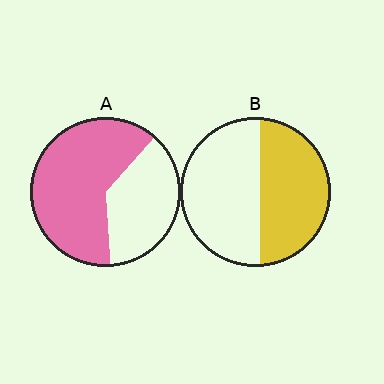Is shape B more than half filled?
Roughly half.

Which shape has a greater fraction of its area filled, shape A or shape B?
Shape A.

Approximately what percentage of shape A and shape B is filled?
A is approximately 65% and B is approximately 45%.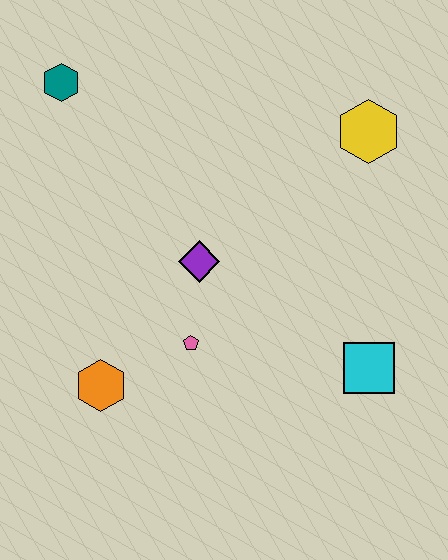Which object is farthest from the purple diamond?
The teal hexagon is farthest from the purple diamond.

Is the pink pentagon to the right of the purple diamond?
No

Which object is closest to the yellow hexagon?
The purple diamond is closest to the yellow hexagon.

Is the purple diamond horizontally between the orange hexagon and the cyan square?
Yes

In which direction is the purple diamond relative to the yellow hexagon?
The purple diamond is to the left of the yellow hexagon.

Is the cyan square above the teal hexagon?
No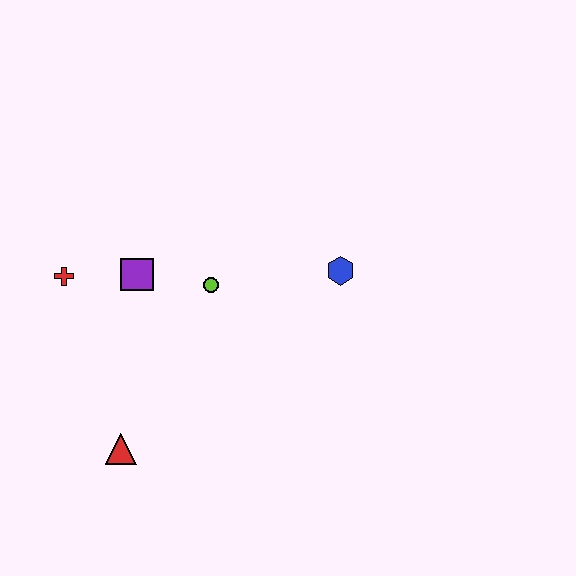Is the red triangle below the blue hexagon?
Yes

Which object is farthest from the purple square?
The blue hexagon is farthest from the purple square.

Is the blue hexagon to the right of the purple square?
Yes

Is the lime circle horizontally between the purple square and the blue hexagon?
Yes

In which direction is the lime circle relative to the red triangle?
The lime circle is above the red triangle.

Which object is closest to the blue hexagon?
The lime circle is closest to the blue hexagon.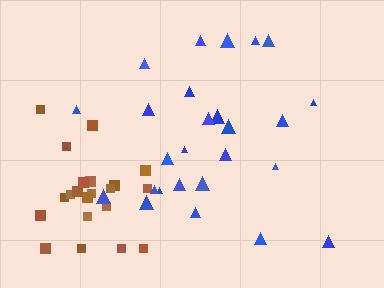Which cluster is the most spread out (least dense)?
Blue.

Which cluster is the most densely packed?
Brown.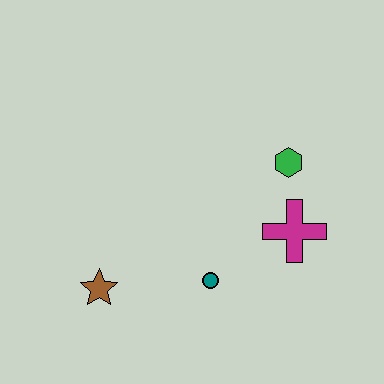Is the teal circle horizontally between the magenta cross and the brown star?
Yes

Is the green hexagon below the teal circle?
No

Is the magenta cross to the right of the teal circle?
Yes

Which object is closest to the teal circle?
The magenta cross is closest to the teal circle.